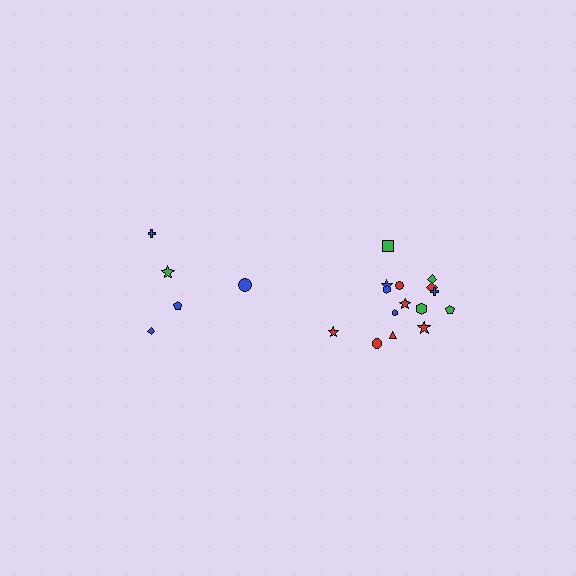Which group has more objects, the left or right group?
The right group.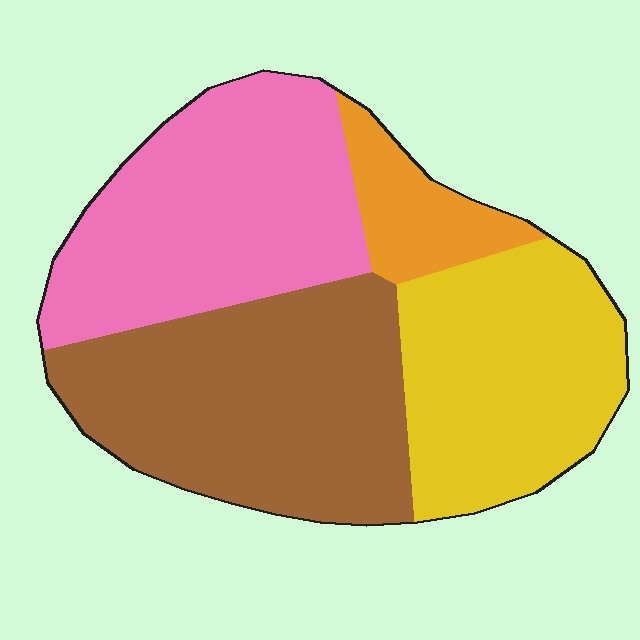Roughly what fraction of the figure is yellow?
Yellow takes up between a quarter and a half of the figure.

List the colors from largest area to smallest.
From largest to smallest: brown, pink, yellow, orange.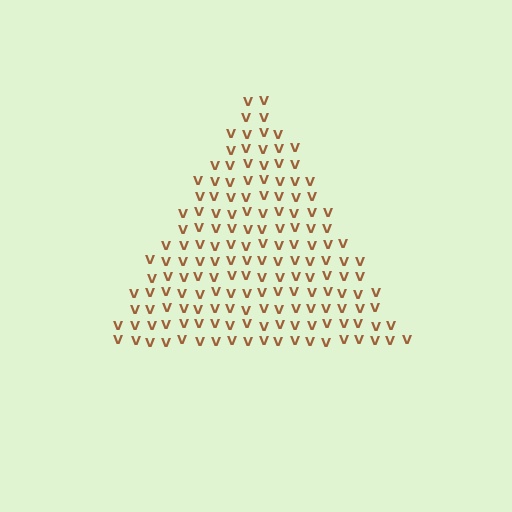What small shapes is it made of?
It is made of small letter V's.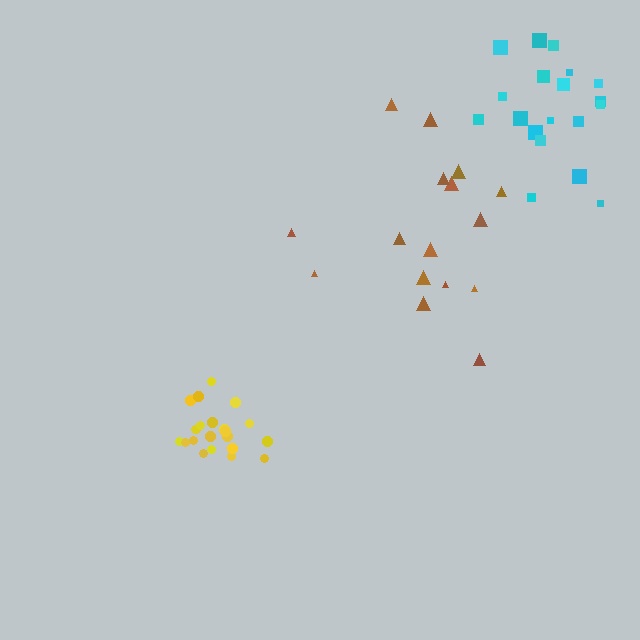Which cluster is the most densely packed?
Yellow.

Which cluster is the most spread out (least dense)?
Brown.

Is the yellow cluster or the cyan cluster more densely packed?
Yellow.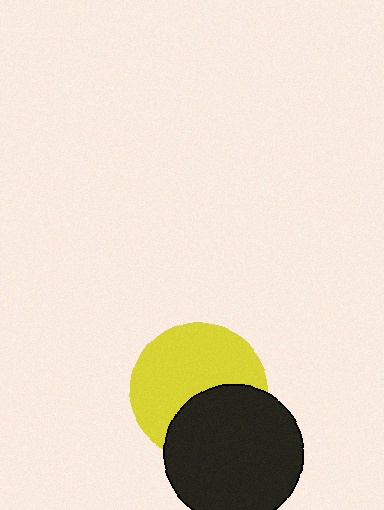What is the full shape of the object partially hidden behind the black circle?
The partially hidden object is a yellow circle.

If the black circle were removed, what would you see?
You would see the complete yellow circle.